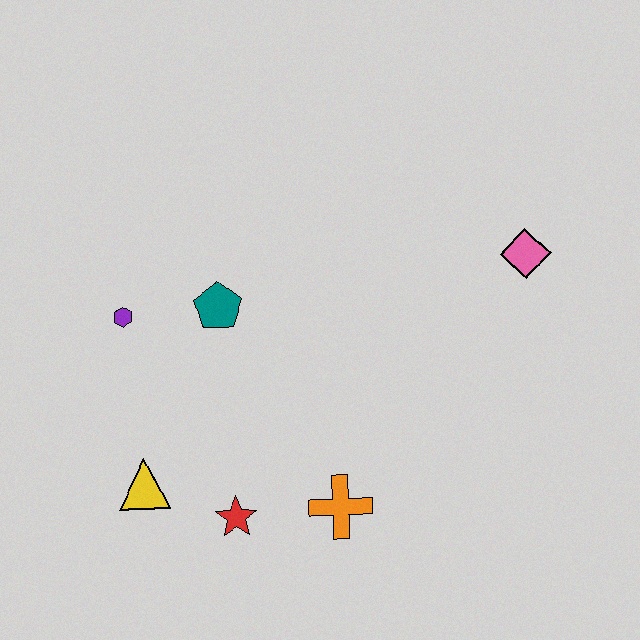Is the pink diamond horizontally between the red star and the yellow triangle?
No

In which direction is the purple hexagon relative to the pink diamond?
The purple hexagon is to the left of the pink diamond.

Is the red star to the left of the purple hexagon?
No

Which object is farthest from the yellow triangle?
The pink diamond is farthest from the yellow triangle.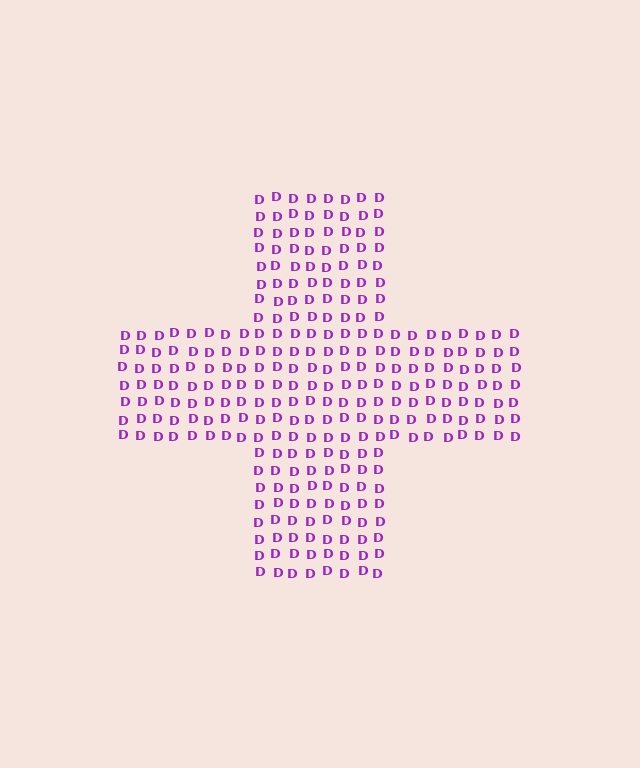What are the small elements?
The small elements are letter D's.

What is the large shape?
The large shape is a cross.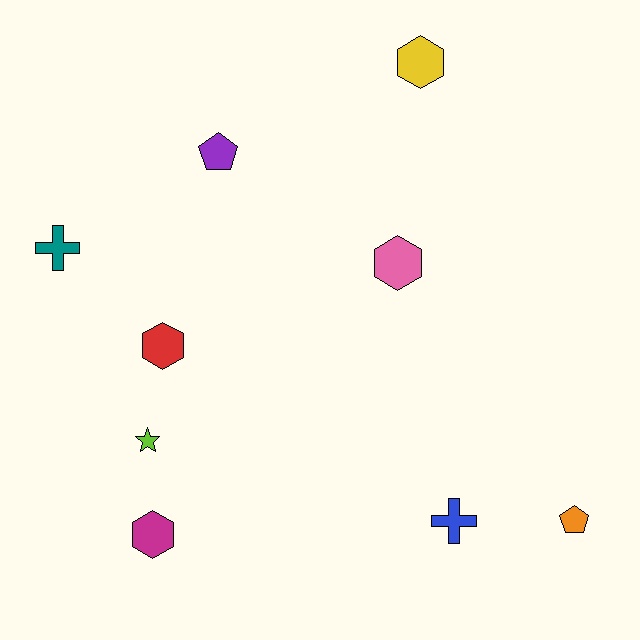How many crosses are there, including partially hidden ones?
There are 2 crosses.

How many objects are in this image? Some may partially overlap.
There are 9 objects.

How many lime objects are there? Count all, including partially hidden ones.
There is 1 lime object.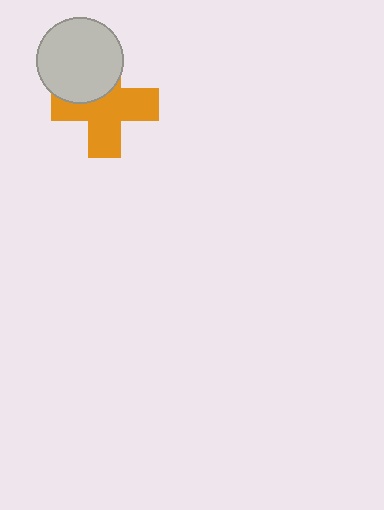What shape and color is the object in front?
The object in front is a light gray circle.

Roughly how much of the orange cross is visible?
Most of it is visible (roughly 67%).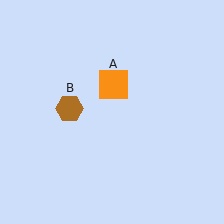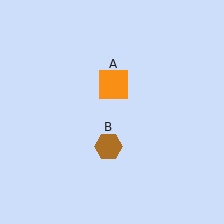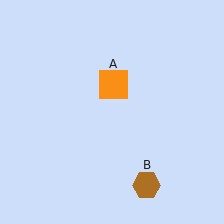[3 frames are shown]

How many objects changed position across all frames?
1 object changed position: brown hexagon (object B).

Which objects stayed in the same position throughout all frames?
Orange square (object A) remained stationary.